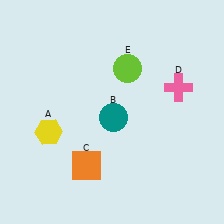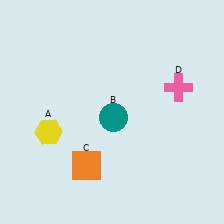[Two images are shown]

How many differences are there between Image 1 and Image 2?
There is 1 difference between the two images.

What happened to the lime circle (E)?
The lime circle (E) was removed in Image 2. It was in the top-right area of Image 1.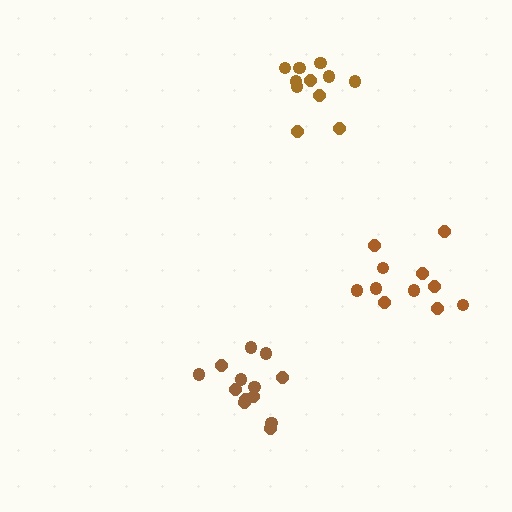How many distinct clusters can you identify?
There are 3 distinct clusters.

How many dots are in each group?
Group 1: 11 dots, Group 2: 11 dots, Group 3: 13 dots (35 total).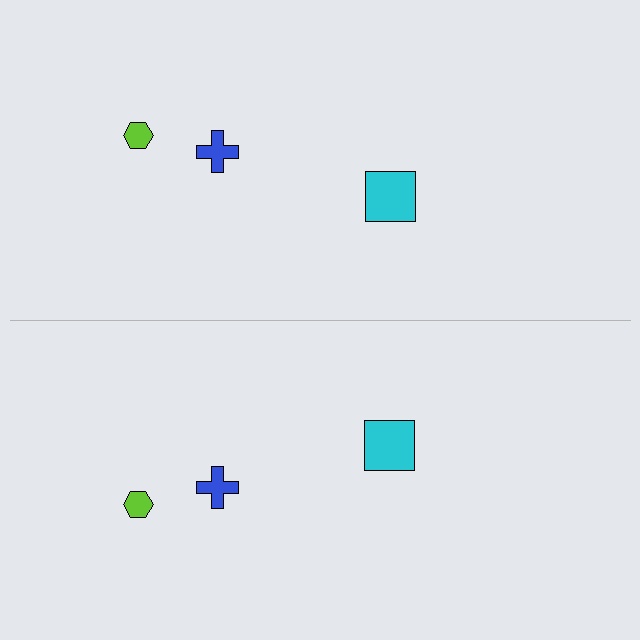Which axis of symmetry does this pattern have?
The pattern has a horizontal axis of symmetry running through the center of the image.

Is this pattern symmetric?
Yes, this pattern has bilateral (reflection) symmetry.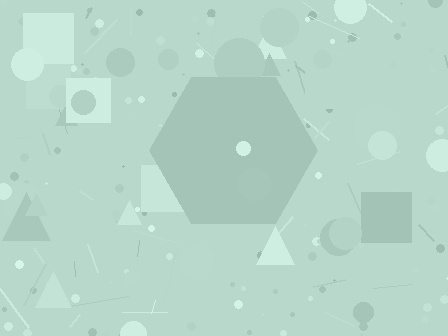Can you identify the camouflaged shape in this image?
The camouflaged shape is a hexagon.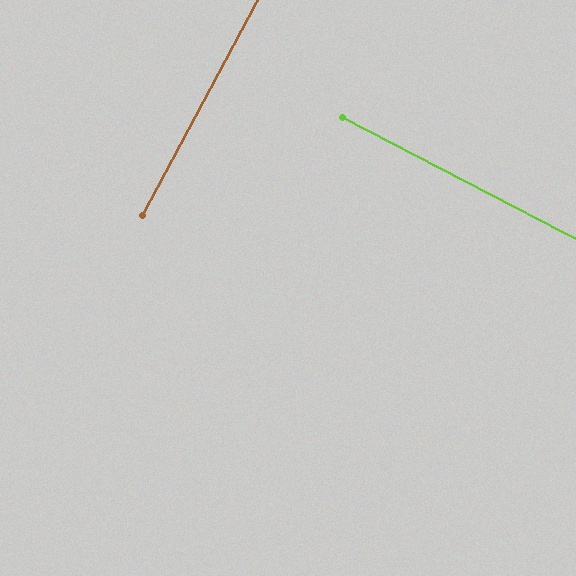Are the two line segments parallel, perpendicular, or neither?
Perpendicular — they meet at approximately 89°.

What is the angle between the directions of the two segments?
Approximately 89 degrees.